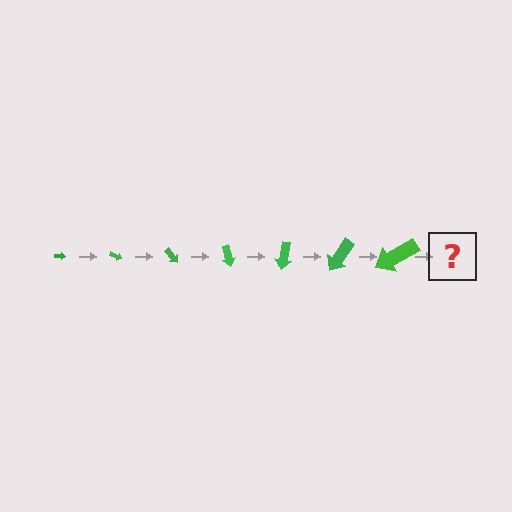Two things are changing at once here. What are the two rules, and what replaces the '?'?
The two rules are that the arrow grows larger each step and it rotates 25 degrees each step. The '?' should be an arrow, larger than the previous one and rotated 175 degrees from the start.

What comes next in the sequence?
The next element should be an arrow, larger than the previous one and rotated 175 degrees from the start.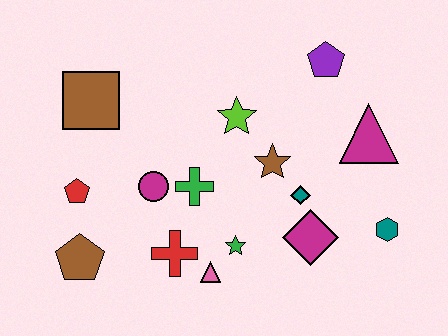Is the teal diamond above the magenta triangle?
No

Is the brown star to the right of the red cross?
Yes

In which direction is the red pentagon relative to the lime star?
The red pentagon is to the left of the lime star.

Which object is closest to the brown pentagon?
The red pentagon is closest to the brown pentagon.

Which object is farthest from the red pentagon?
The teal hexagon is farthest from the red pentagon.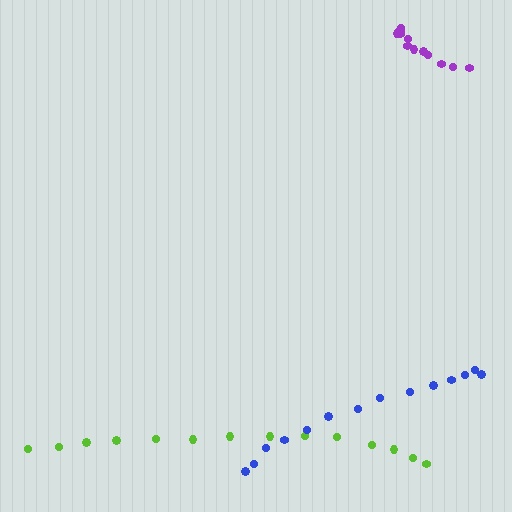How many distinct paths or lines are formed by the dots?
There are 3 distinct paths.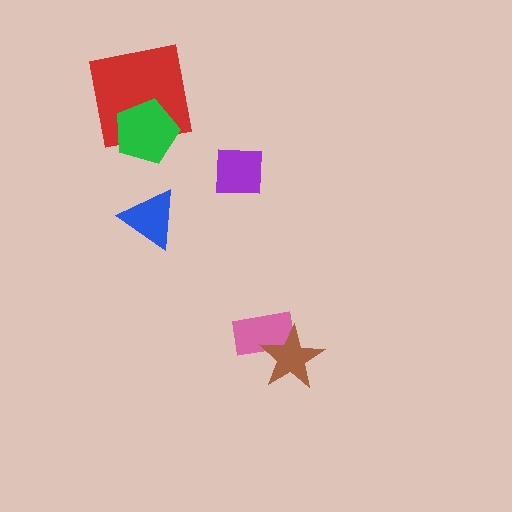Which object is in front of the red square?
The green pentagon is in front of the red square.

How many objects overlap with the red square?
1 object overlaps with the red square.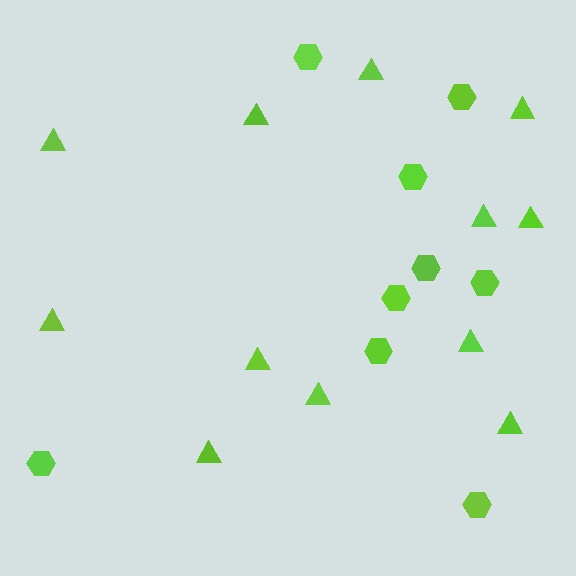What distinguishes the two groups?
There are 2 groups: one group of triangles (12) and one group of hexagons (9).